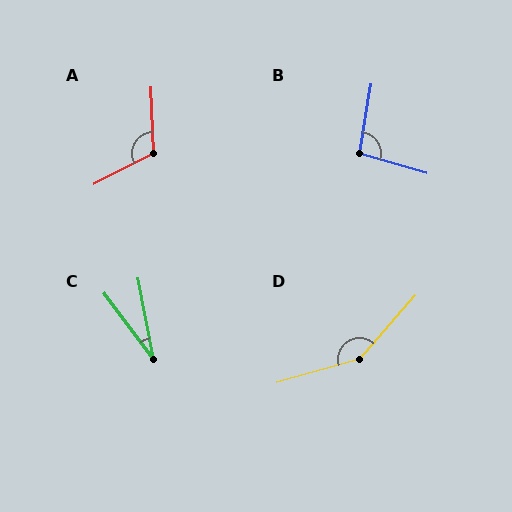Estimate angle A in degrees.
Approximately 115 degrees.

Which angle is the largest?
D, at approximately 147 degrees.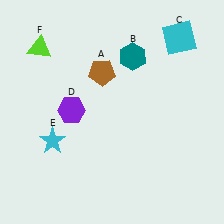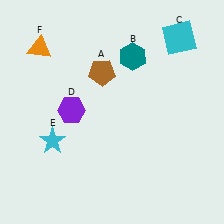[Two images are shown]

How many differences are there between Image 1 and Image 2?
There is 1 difference between the two images.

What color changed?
The triangle (F) changed from lime in Image 1 to orange in Image 2.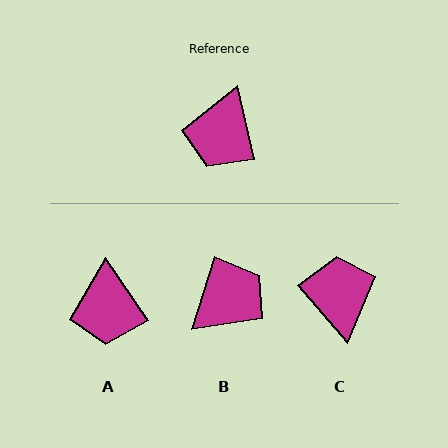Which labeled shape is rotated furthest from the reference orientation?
C, about 152 degrees away.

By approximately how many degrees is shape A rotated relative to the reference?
Approximately 21 degrees counter-clockwise.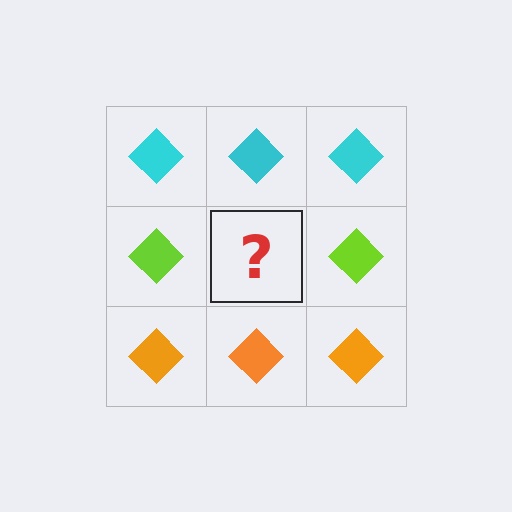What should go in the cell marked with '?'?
The missing cell should contain a lime diamond.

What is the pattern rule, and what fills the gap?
The rule is that each row has a consistent color. The gap should be filled with a lime diamond.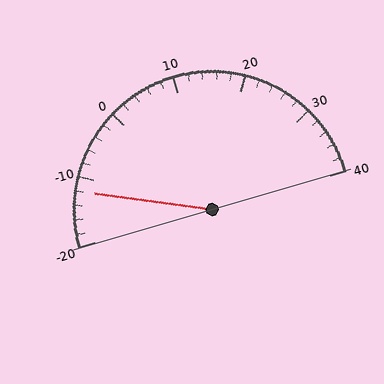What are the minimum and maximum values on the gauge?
The gauge ranges from -20 to 40.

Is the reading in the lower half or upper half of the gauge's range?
The reading is in the lower half of the range (-20 to 40).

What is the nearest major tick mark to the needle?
The nearest major tick mark is -10.